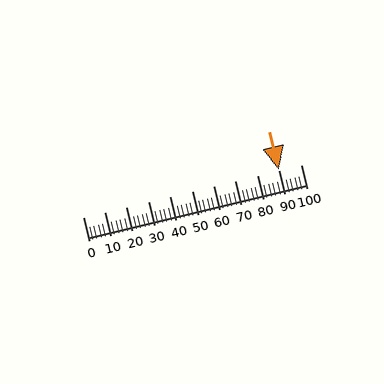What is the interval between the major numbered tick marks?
The major tick marks are spaced 10 units apart.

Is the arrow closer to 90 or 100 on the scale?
The arrow is closer to 90.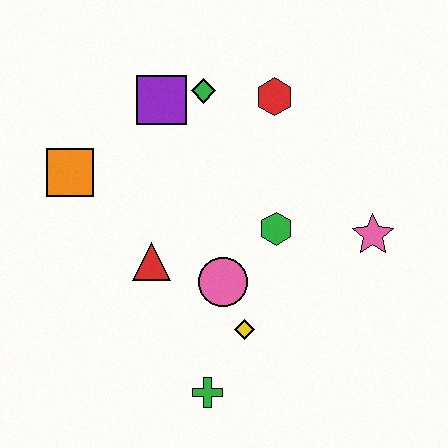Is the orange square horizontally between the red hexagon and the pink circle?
No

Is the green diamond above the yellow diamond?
Yes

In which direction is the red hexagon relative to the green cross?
The red hexagon is above the green cross.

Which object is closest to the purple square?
The green diamond is closest to the purple square.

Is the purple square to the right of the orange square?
Yes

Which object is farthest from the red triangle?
The pink star is farthest from the red triangle.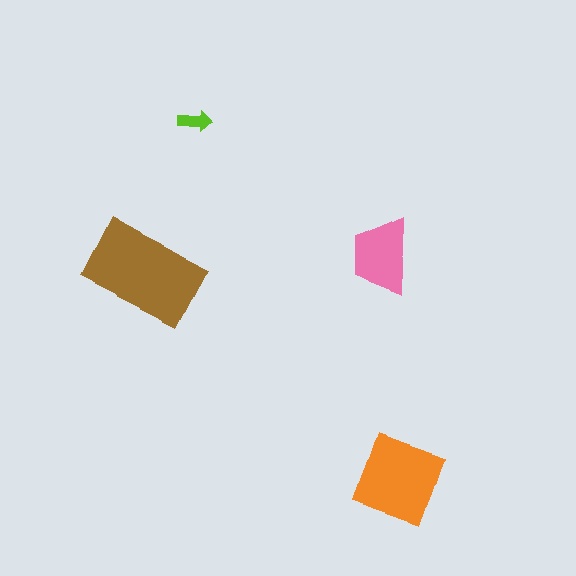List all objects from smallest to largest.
The lime arrow, the pink trapezoid, the orange square, the brown rectangle.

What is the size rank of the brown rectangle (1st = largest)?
1st.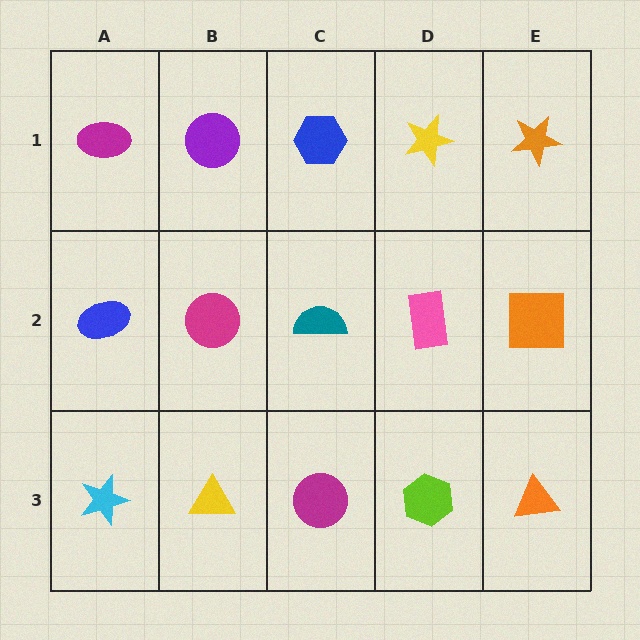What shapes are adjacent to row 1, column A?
A blue ellipse (row 2, column A), a purple circle (row 1, column B).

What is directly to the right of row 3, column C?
A lime hexagon.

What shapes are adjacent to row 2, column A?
A magenta ellipse (row 1, column A), a cyan star (row 3, column A), a magenta circle (row 2, column B).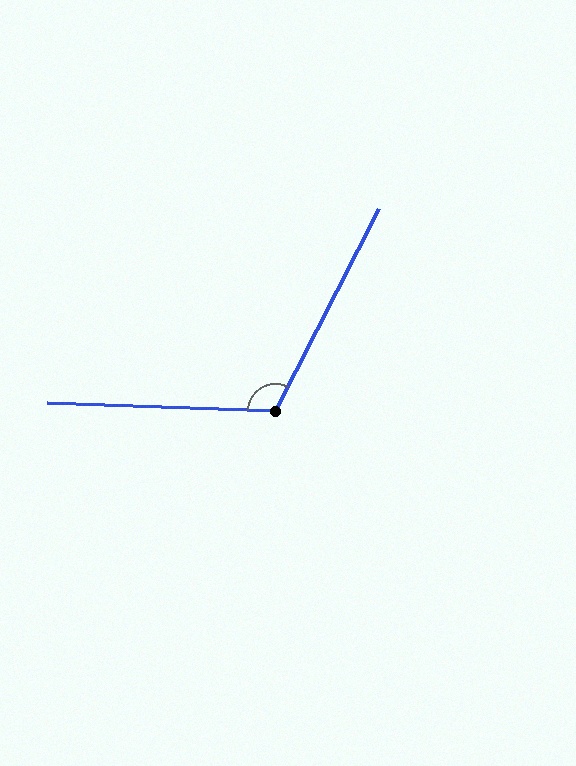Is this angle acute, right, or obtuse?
It is obtuse.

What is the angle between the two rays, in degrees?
Approximately 115 degrees.